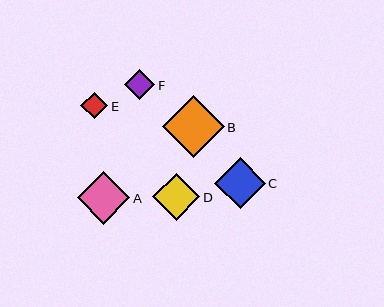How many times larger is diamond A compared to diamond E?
Diamond A is approximately 2.0 times the size of diamond E.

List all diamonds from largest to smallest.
From largest to smallest: B, A, C, D, F, E.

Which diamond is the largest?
Diamond B is the largest with a size of approximately 61 pixels.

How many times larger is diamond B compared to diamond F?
Diamond B is approximately 2.0 times the size of diamond F.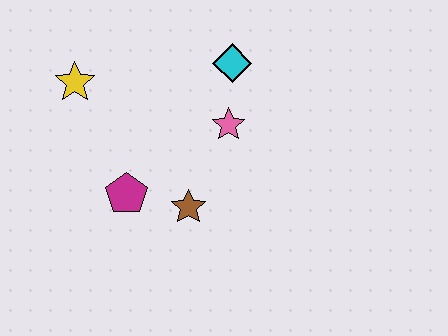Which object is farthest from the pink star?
The yellow star is farthest from the pink star.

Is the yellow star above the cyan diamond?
No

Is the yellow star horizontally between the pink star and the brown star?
No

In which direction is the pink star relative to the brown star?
The pink star is above the brown star.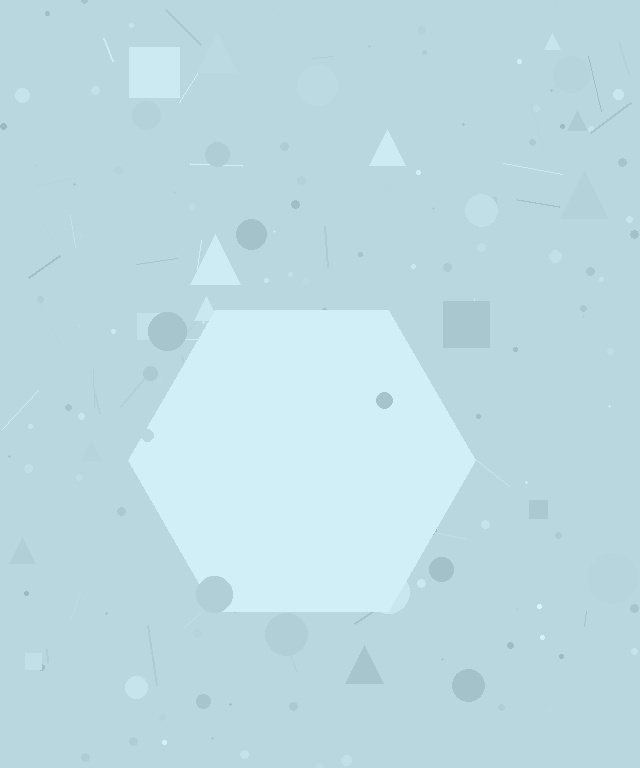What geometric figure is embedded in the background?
A hexagon is embedded in the background.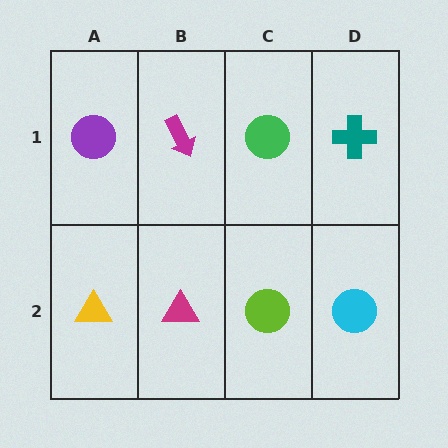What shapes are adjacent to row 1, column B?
A magenta triangle (row 2, column B), a purple circle (row 1, column A), a green circle (row 1, column C).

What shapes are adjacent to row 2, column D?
A teal cross (row 1, column D), a lime circle (row 2, column C).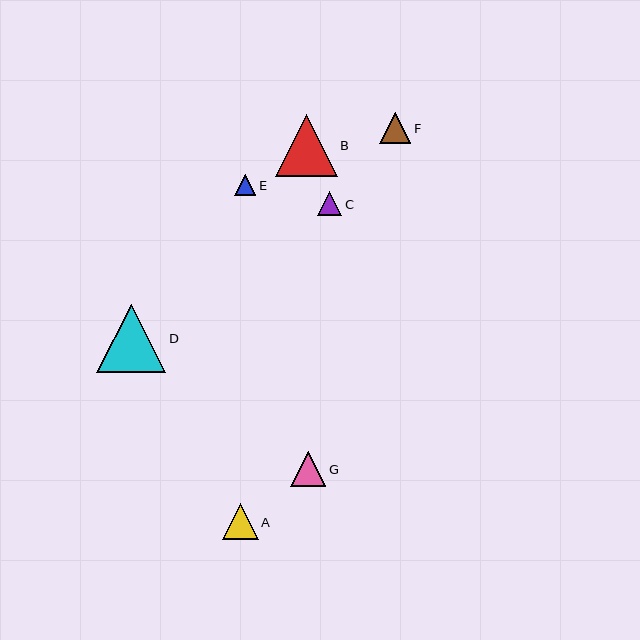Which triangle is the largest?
Triangle D is the largest with a size of approximately 69 pixels.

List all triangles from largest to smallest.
From largest to smallest: D, B, A, G, F, C, E.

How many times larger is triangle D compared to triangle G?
Triangle D is approximately 1.9 times the size of triangle G.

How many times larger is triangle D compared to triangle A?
Triangle D is approximately 1.9 times the size of triangle A.